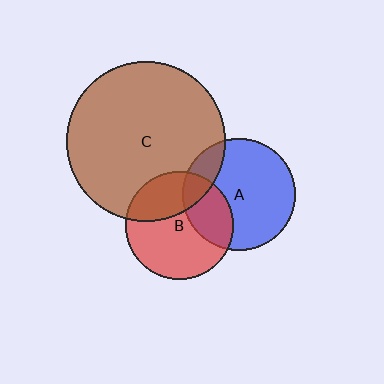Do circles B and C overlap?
Yes.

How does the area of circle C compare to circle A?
Approximately 2.0 times.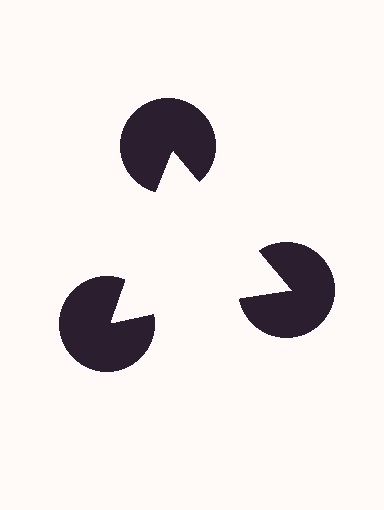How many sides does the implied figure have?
3 sides.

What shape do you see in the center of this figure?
An illusory triangle — its edges are inferred from the aligned wedge cuts in the pac-man discs, not physically drawn.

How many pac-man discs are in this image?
There are 3 — one at each vertex of the illusory triangle.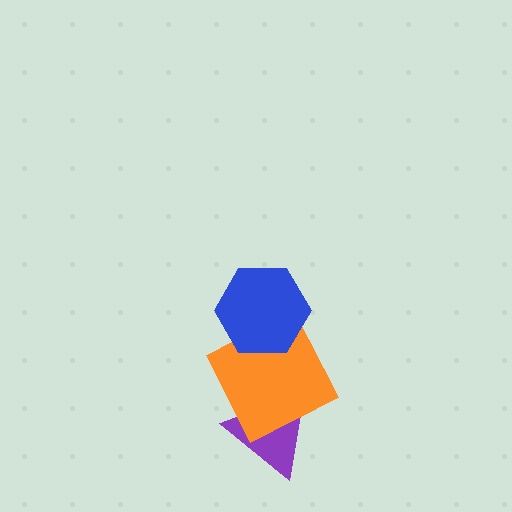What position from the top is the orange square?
The orange square is 2nd from the top.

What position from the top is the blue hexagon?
The blue hexagon is 1st from the top.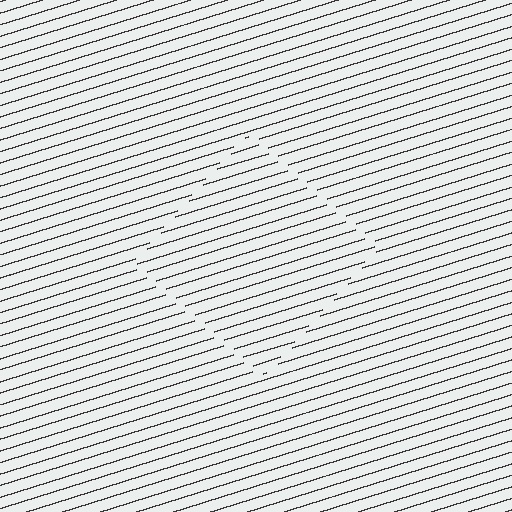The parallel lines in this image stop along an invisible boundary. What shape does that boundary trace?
An illusory square. The interior of the shape contains the same grating, shifted by half a period — the contour is defined by the phase discontinuity where line-ends from the inner and outer gratings abut.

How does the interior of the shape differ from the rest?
The interior of the shape contains the same grating, shifted by half a period — the contour is defined by the phase discontinuity where line-ends from the inner and outer gratings abut.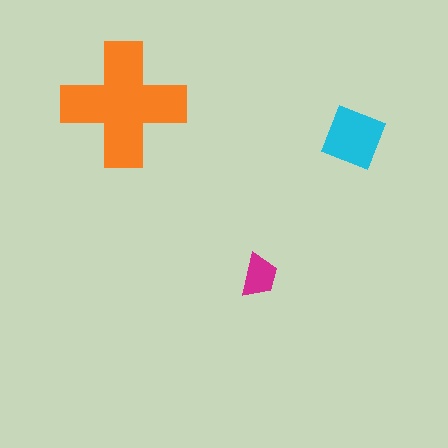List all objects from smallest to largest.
The magenta trapezoid, the cyan square, the orange cross.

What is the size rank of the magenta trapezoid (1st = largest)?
3rd.